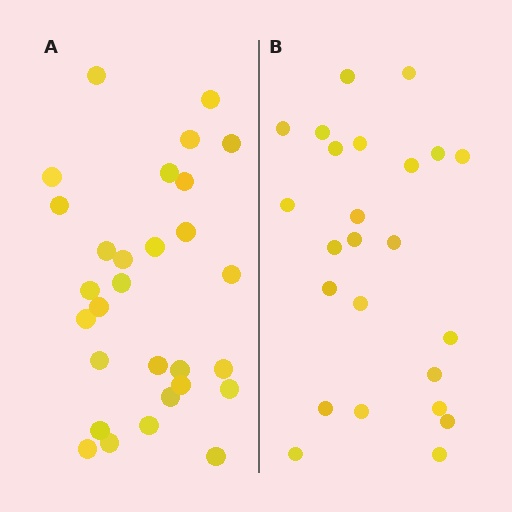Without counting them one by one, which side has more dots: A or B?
Region A (the left region) has more dots.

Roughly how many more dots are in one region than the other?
Region A has about 5 more dots than region B.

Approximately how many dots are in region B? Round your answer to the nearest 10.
About 20 dots. (The exact count is 24, which rounds to 20.)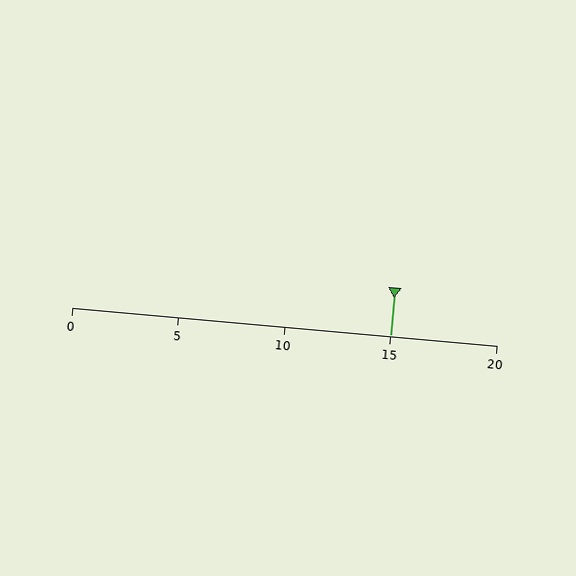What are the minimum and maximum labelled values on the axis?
The axis runs from 0 to 20.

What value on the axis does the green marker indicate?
The marker indicates approximately 15.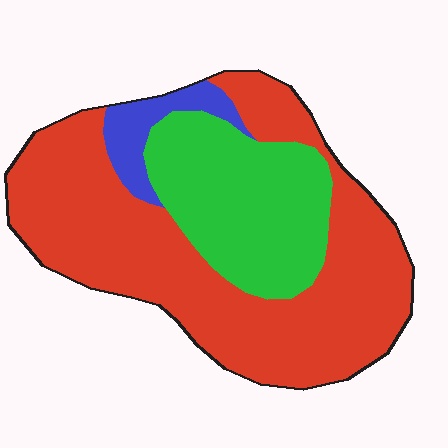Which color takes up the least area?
Blue, at roughly 5%.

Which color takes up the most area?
Red, at roughly 65%.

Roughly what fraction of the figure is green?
Green covers 29% of the figure.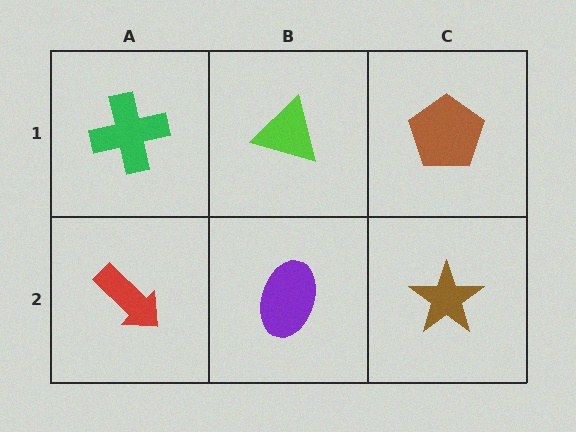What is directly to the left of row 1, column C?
A lime triangle.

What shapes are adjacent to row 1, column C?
A brown star (row 2, column C), a lime triangle (row 1, column B).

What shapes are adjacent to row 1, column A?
A red arrow (row 2, column A), a lime triangle (row 1, column B).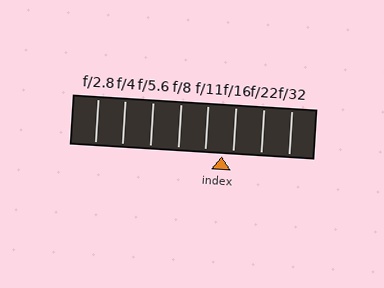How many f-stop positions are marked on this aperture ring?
There are 8 f-stop positions marked.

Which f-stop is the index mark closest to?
The index mark is closest to f/16.